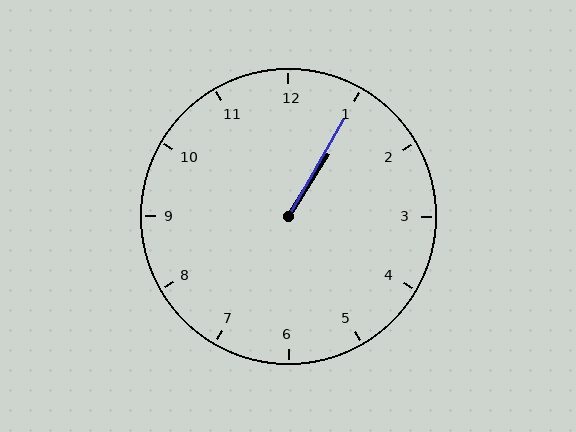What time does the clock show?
1:05.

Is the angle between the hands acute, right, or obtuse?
It is acute.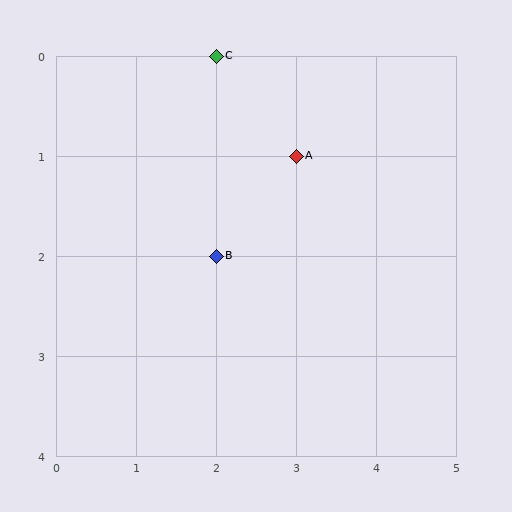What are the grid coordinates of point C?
Point C is at grid coordinates (2, 0).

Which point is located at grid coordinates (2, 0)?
Point C is at (2, 0).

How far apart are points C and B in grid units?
Points C and B are 2 rows apart.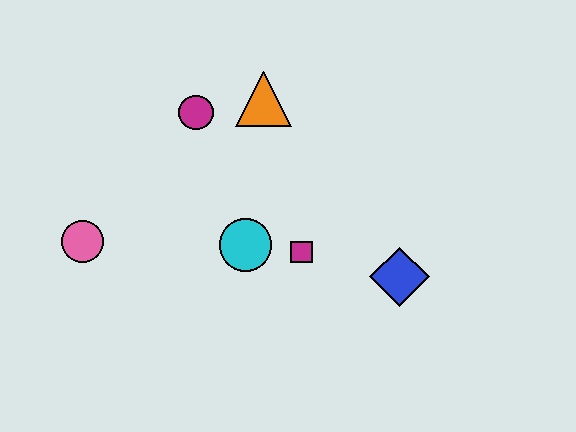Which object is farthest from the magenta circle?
The blue diamond is farthest from the magenta circle.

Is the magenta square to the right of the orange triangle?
Yes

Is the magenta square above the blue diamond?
Yes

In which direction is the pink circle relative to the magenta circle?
The pink circle is below the magenta circle.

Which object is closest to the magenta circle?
The orange triangle is closest to the magenta circle.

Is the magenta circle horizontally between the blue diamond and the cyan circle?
No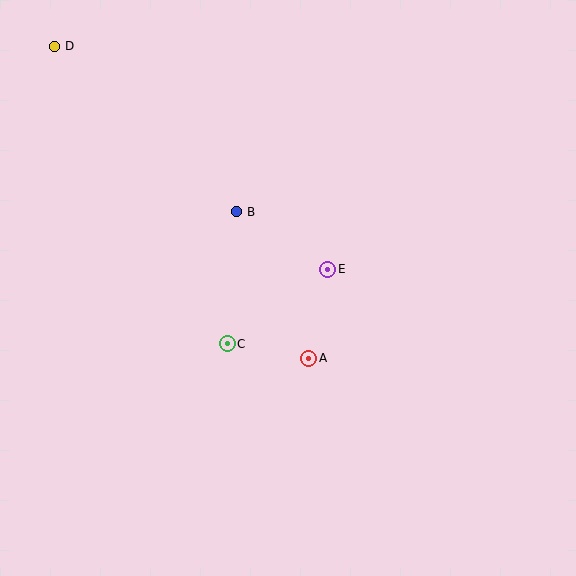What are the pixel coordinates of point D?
Point D is at (55, 46).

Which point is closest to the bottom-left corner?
Point C is closest to the bottom-left corner.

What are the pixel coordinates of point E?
Point E is at (328, 269).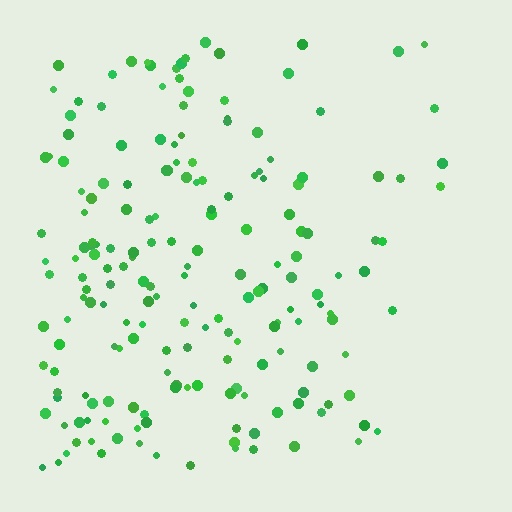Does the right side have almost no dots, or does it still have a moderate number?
Still a moderate number, just noticeably fewer than the left.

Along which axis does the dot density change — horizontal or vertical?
Horizontal.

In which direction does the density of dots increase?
From right to left, with the left side densest.